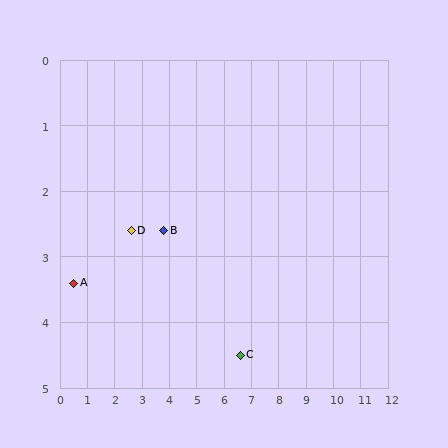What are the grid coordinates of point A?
Point A is at approximately (0.5, 3.4).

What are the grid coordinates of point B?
Point B is at approximately (3.8, 2.6).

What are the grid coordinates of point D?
Point D is at approximately (2.6, 2.6).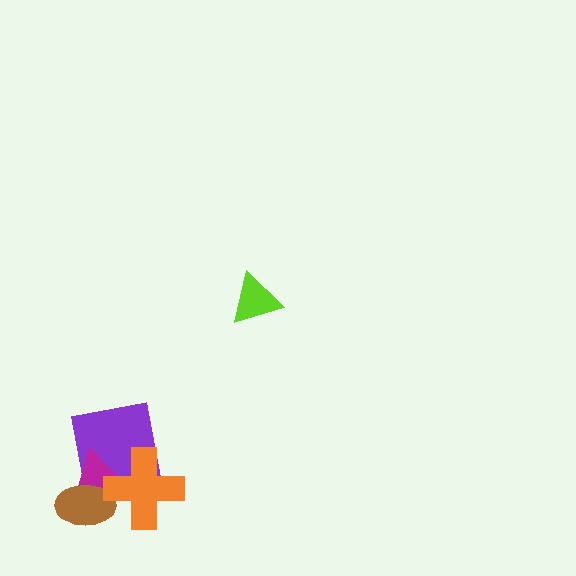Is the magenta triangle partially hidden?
Yes, it is partially covered by another shape.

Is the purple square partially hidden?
Yes, it is partially covered by another shape.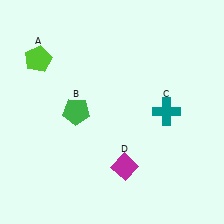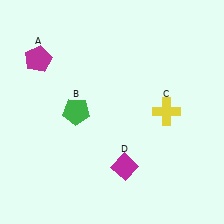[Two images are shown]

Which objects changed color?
A changed from lime to magenta. C changed from teal to yellow.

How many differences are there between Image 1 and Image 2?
There are 2 differences between the two images.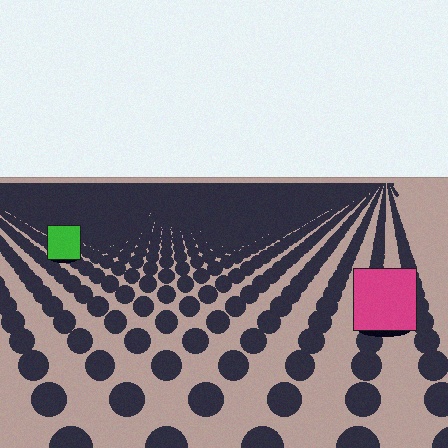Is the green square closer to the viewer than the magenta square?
No. The magenta square is closer — you can tell from the texture gradient: the ground texture is coarser near it.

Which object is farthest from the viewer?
The green square is farthest from the viewer. It appears smaller and the ground texture around it is denser.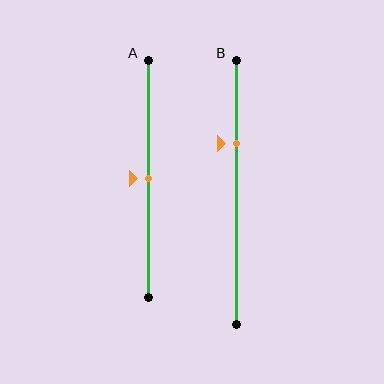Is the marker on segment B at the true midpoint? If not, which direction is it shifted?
No, the marker on segment B is shifted upward by about 18% of the segment length.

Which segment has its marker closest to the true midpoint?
Segment A has its marker closest to the true midpoint.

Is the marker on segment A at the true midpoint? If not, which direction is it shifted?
Yes, the marker on segment A is at the true midpoint.